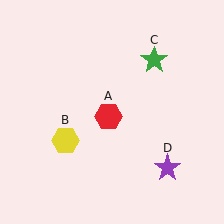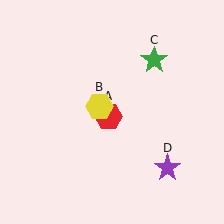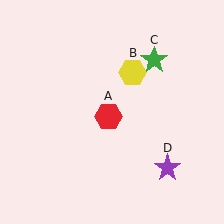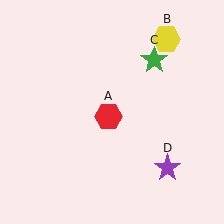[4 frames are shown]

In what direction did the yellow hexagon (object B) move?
The yellow hexagon (object B) moved up and to the right.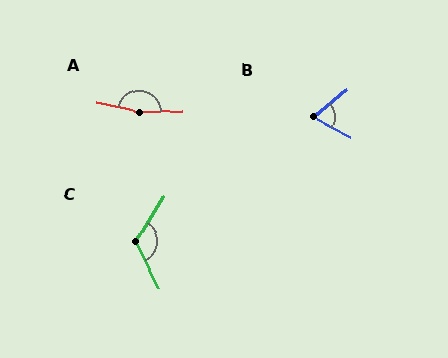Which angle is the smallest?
B, at approximately 67 degrees.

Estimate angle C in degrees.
Approximately 120 degrees.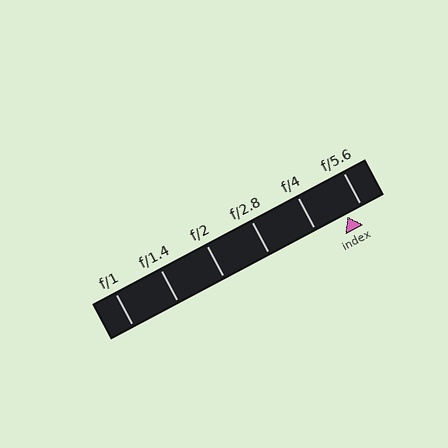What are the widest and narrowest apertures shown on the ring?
The widest aperture shown is f/1 and the narrowest is f/5.6.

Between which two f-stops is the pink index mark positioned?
The index mark is between f/4 and f/5.6.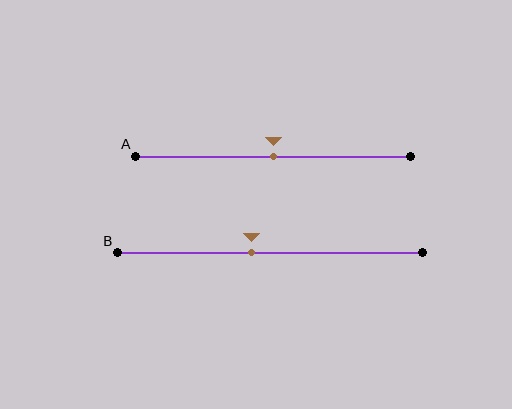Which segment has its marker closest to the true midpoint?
Segment A has its marker closest to the true midpoint.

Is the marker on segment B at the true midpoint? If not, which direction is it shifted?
No, the marker on segment B is shifted to the left by about 6% of the segment length.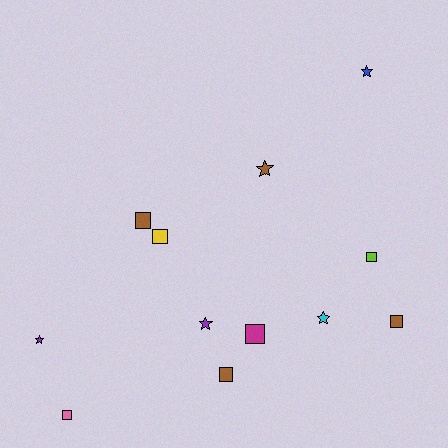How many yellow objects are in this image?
There is 1 yellow object.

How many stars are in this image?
There are 5 stars.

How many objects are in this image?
There are 12 objects.